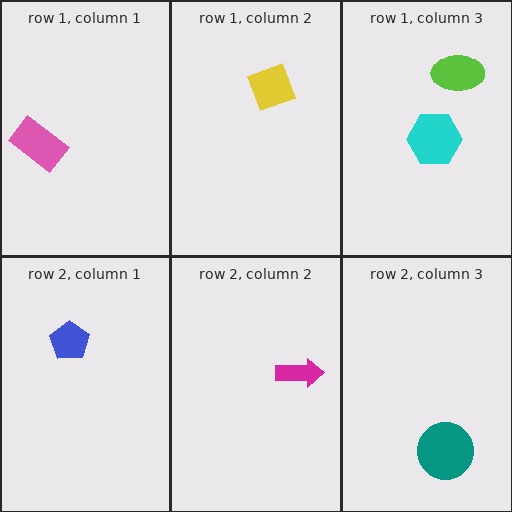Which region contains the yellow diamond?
The row 1, column 2 region.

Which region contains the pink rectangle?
The row 1, column 1 region.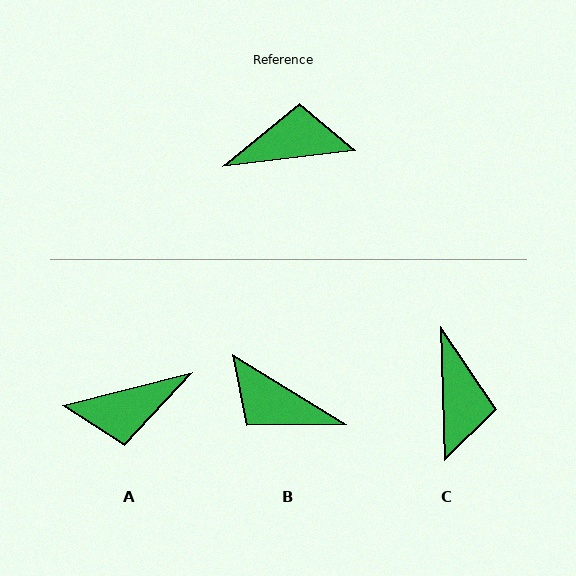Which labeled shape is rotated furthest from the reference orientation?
A, about 173 degrees away.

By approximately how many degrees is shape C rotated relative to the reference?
Approximately 96 degrees clockwise.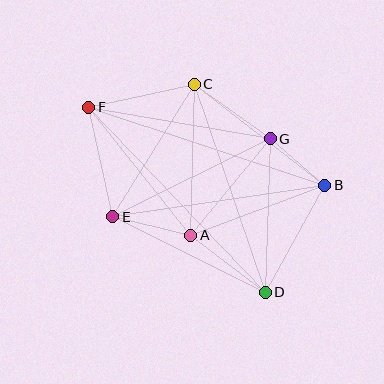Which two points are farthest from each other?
Points D and F are farthest from each other.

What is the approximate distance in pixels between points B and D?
The distance between B and D is approximately 123 pixels.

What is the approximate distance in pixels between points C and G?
The distance between C and G is approximately 94 pixels.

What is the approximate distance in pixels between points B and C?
The distance between B and C is approximately 165 pixels.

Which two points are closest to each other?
Points B and G are closest to each other.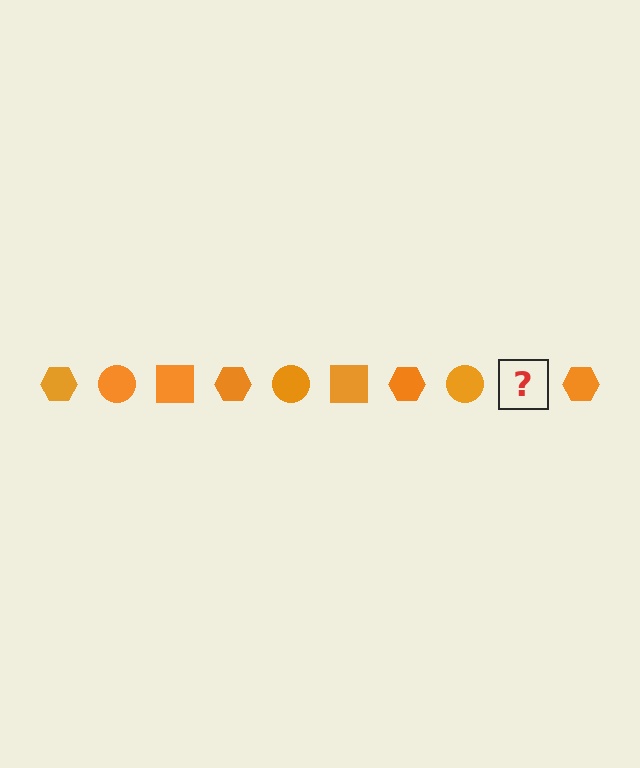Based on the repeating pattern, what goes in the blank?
The blank should be an orange square.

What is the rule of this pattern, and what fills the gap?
The rule is that the pattern cycles through hexagon, circle, square shapes in orange. The gap should be filled with an orange square.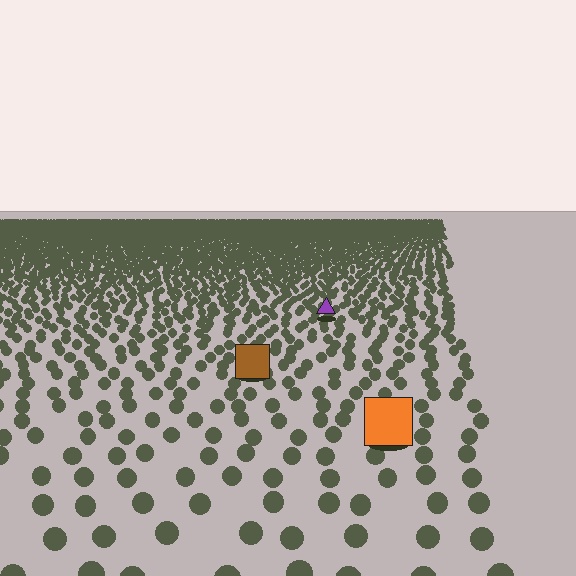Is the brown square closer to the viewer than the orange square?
No. The orange square is closer — you can tell from the texture gradient: the ground texture is coarser near it.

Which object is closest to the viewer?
The orange square is closest. The texture marks near it are larger and more spread out.